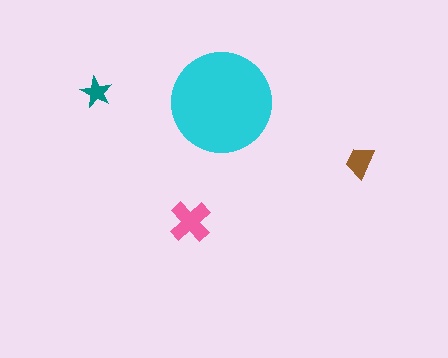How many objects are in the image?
There are 4 objects in the image.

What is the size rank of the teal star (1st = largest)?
4th.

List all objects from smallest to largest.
The teal star, the brown trapezoid, the pink cross, the cyan circle.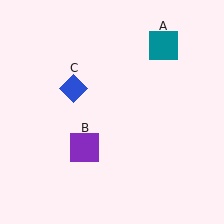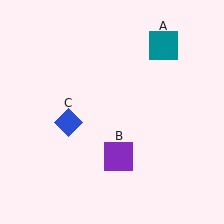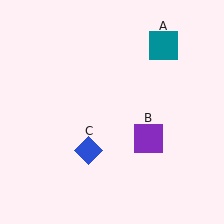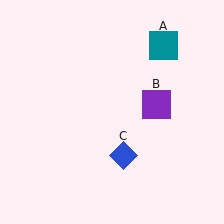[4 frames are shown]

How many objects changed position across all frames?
2 objects changed position: purple square (object B), blue diamond (object C).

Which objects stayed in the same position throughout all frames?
Teal square (object A) remained stationary.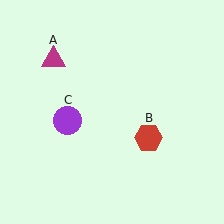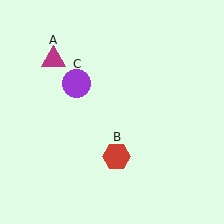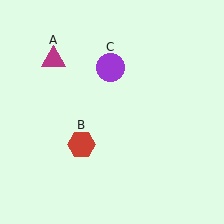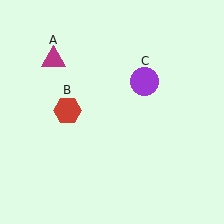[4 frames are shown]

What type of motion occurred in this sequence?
The red hexagon (object B), purple circle (object C) rotated clockwise around the center of the scene.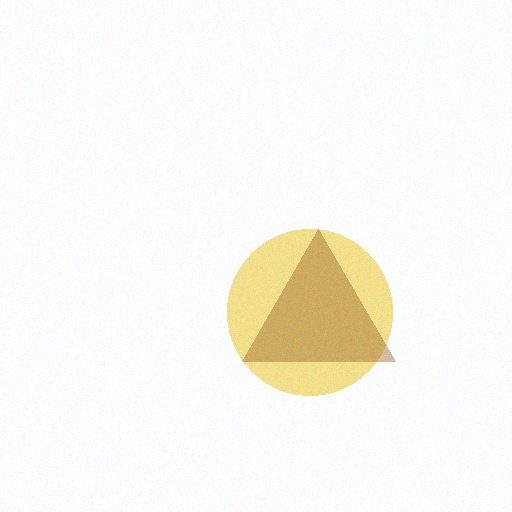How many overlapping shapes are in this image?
There are 2 overlapping shapes in the image.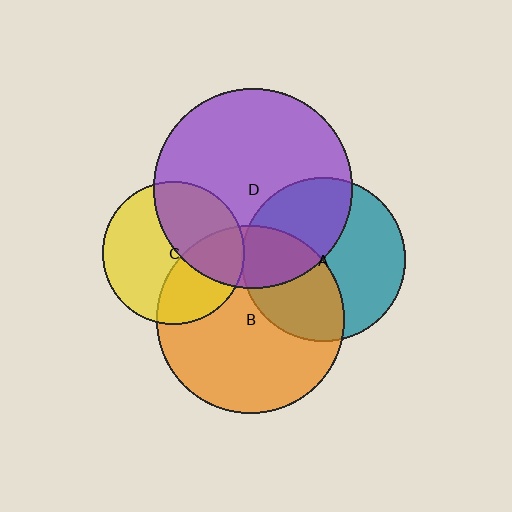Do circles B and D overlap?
Yes.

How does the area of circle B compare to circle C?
Approximately 1.8 times.